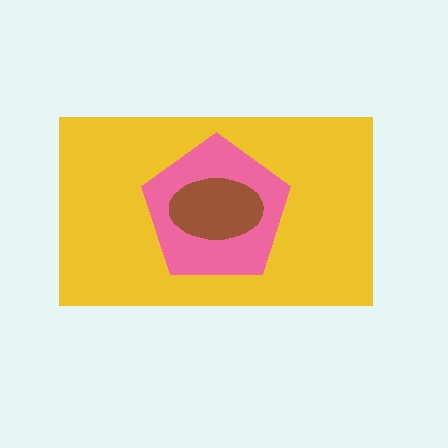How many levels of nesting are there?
3.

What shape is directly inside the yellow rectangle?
The pink pentagon.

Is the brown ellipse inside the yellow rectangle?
Yes.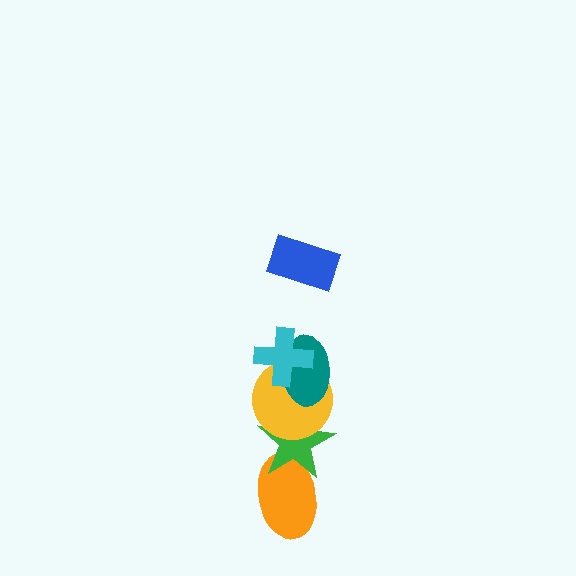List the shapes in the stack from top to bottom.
From top to bottom: the blue rectangle, the cyan cross, the teal ellipse, the yellow circle, the green star, the orange ellipse.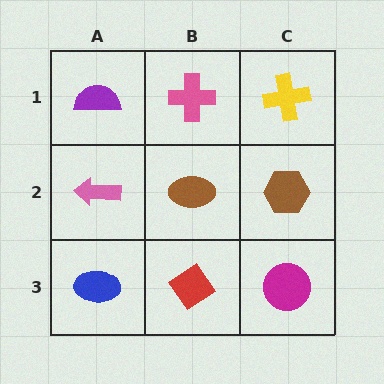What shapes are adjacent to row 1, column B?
A brown ellipse (row 2, column B), a purple semicircle (row 1, column A), a yellow cross (row 1, column C).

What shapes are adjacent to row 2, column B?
A pink cross (row 1, column B), a red diamond (row 3, column B), a pink arrow (row 2, column A), a brown hexagon (row 2, column C).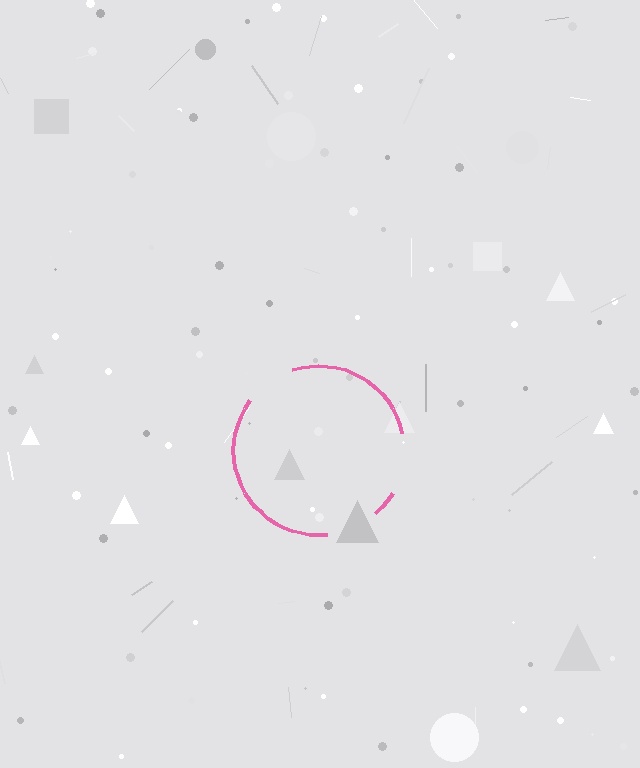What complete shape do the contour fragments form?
The contour fragments form a circle.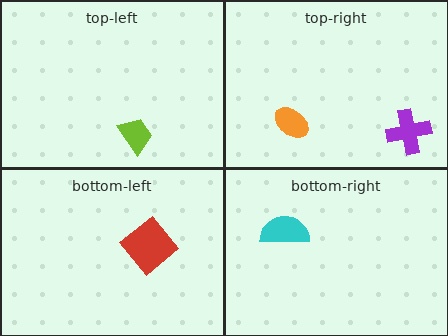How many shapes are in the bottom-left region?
1.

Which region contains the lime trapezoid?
The top-left region.